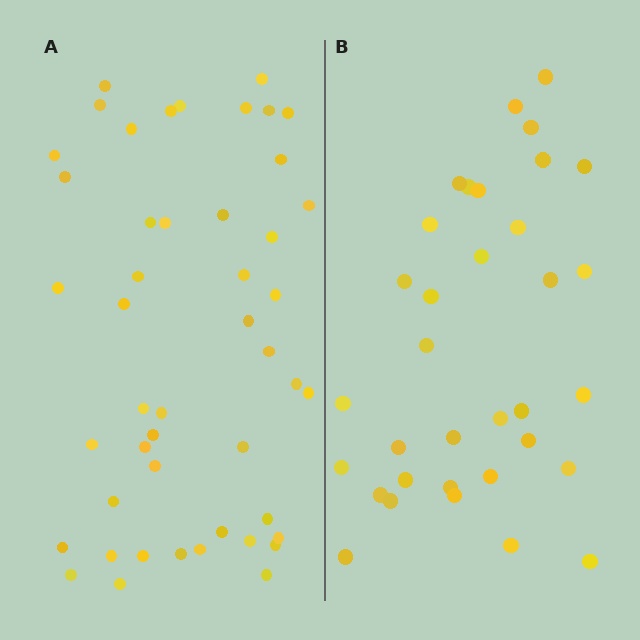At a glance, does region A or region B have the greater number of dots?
Region A (the left region) has more dots.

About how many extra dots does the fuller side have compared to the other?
Region A has approximately 15 more dots than region B.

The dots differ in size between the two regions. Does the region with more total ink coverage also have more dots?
No. Region B has more total ink coverage because its dots are larger, but region A actually contains more individual dots. Total area can be misleading — the number of items is what matters here.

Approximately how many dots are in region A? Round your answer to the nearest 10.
About 50 dots. (The exact count is 47, which rounds to 50.)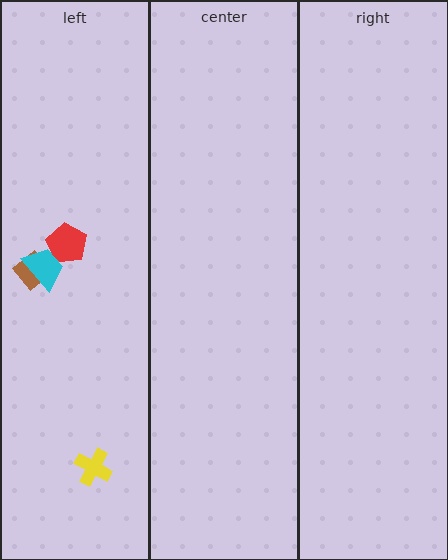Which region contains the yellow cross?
The left region.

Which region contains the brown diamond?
The left region.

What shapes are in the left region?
The yellow cross, the brown diamond, the red pentagon, the cyan trapezoid.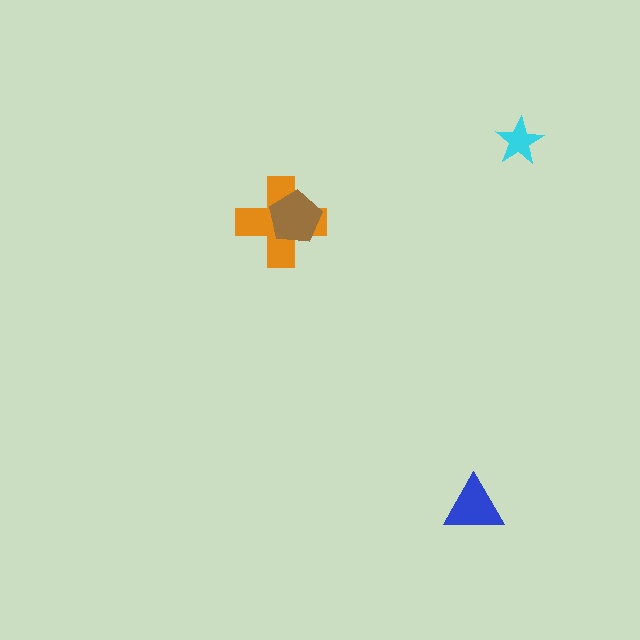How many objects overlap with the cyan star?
0 objects overlap with the cyan star.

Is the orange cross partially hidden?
Yes, it is partially covered by another shape.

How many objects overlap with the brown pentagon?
1 object overlaps with the brown pentagon.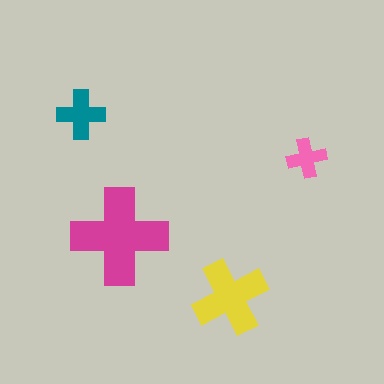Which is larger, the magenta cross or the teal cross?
The magenta one.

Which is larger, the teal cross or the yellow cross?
The yellow one.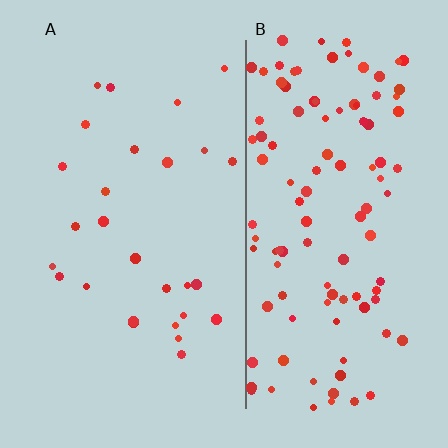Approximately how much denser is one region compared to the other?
Approximately 4.0× — region B over region A.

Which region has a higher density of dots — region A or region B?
B (the right).